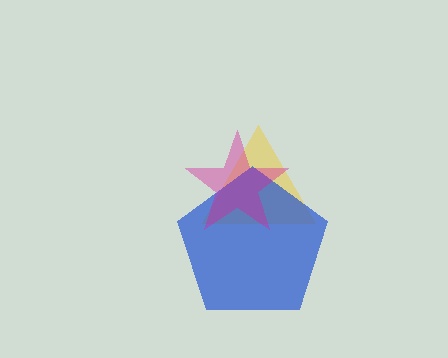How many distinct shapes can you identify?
There are 3 distinct shapes: a yellow triangle, a blue pentagon, a magenta star.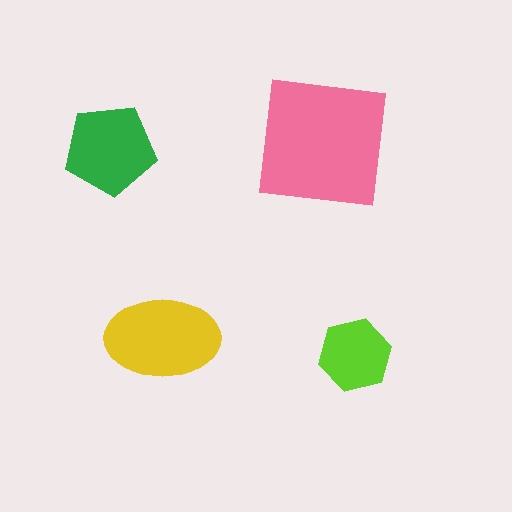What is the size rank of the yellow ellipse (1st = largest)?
2nd.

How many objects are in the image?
There are 4 objects in the image.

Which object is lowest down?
The lime hexagon is bottommost.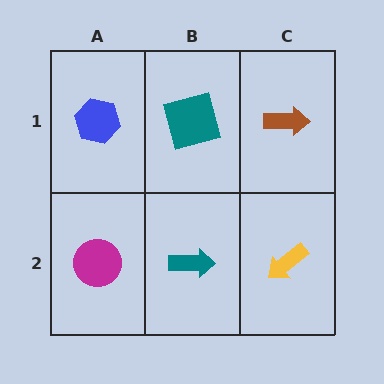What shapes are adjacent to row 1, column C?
A yellow arrow (row 2, column C), a teal square (row 1, column B).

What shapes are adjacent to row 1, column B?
A teal arrow (row 2, column B), a blue hexagon (row 1, column A), a brown arrow (row 1, column C).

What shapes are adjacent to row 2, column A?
A blue hexagon (row 1, column A), a teal arrow (row 2, column B).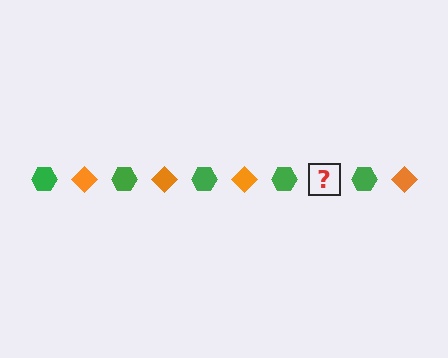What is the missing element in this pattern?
The missing element is an orange diamond.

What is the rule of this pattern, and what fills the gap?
The rule is that the pattern alternates between green hexagon and orange diamond. The gap should be filled with an orange diamond.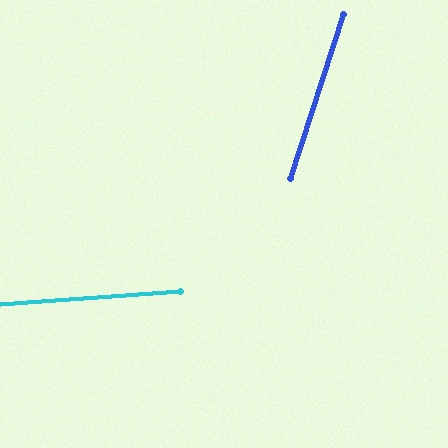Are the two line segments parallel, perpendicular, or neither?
Neither parallel nor perpendicular — they differ by about 68°.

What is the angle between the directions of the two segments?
Approximately 68 degrees.